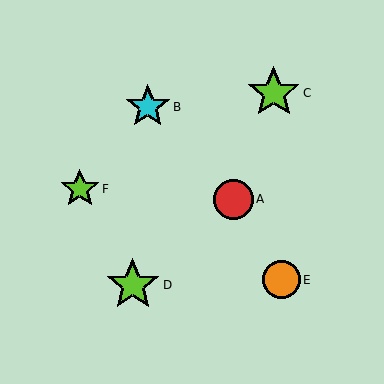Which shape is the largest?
The lime star (labeled D) is the largest.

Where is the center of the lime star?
The center of the lime star is at (274, 93).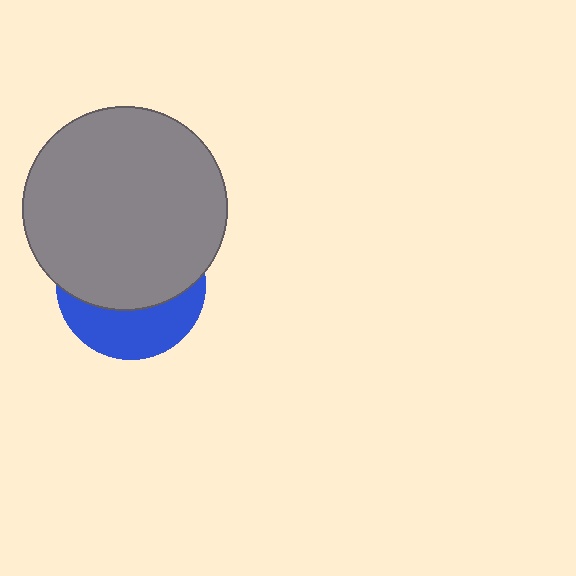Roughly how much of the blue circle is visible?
A small part of it is visible (roughly 37%).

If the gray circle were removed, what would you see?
You would see the complete blue circle.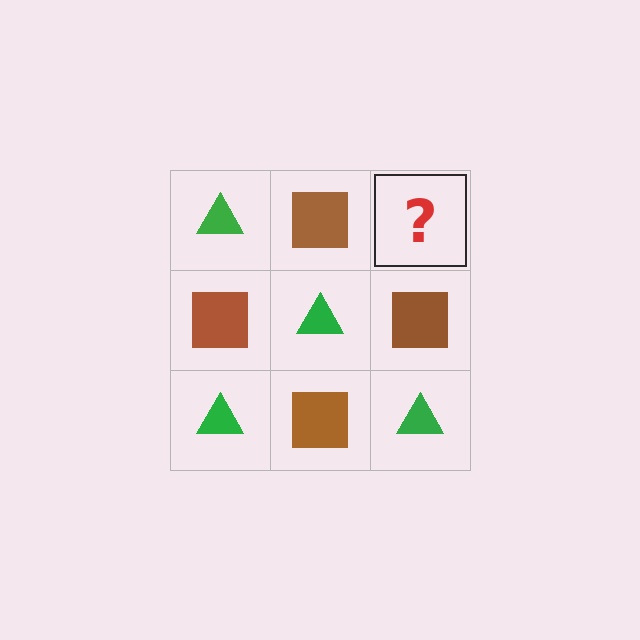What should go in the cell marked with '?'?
The missing cell should contain a green triangle.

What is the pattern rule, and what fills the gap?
The rule is that it alternates green triangle and brown square in a checkerboard pattern. The gap should be filled with a green triangle.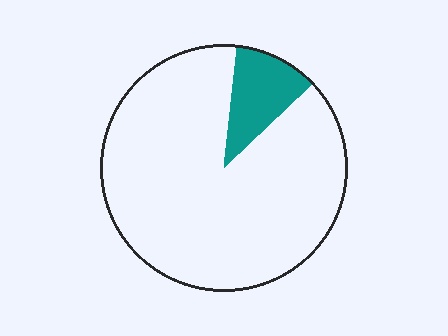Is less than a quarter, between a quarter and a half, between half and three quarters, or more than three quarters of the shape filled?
Less than a quarter.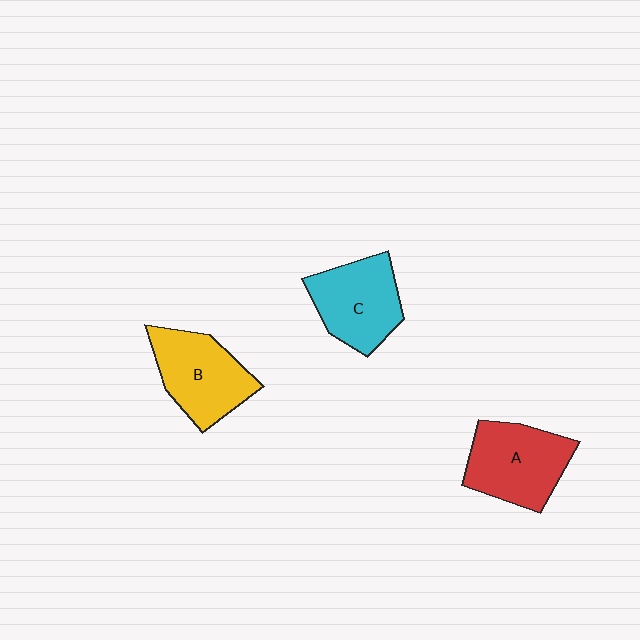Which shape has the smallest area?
Shape C (cyan).